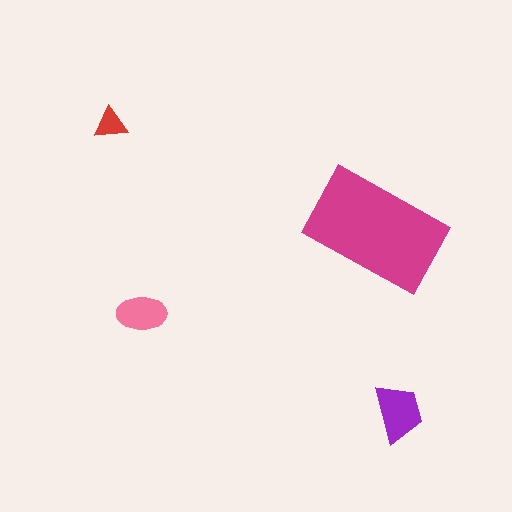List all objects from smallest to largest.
The red triangle, the pink ellipse, the purple trapezoid, the magenta rectangle.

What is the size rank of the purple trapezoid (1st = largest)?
2nd.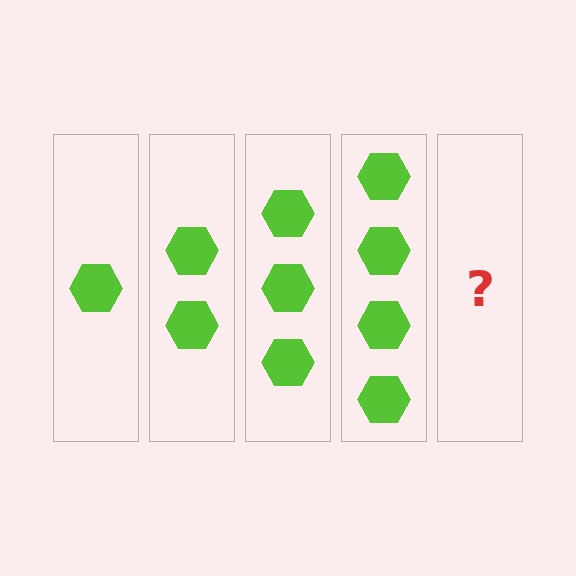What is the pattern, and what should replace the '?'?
The pattern is that each step adds one more hexagon. The '?' should be 5 hexagons.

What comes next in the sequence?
The next element should be 5 hexagons.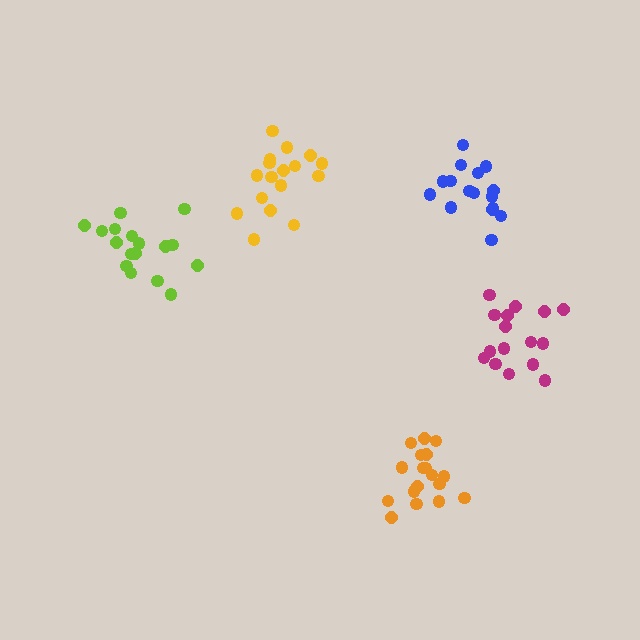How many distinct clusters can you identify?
There are 5 distinct clusters.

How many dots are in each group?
Group 1: 16 dots, Group 2: 18 dots, Group 3: 17 dots, Group 4: 17 dots, Group 5: 16 dots (84 total).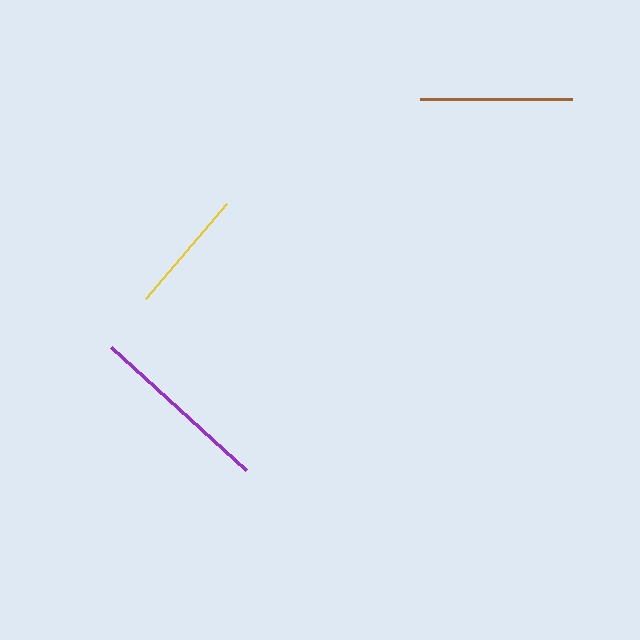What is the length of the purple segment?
The purple segment is approximately 183 pixels long.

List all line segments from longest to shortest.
From longest to shortest: purple, brown, yellow.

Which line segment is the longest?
The purple line is the longest at approximately 183 pixels.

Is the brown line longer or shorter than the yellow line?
The brown line is longer than the yellow line.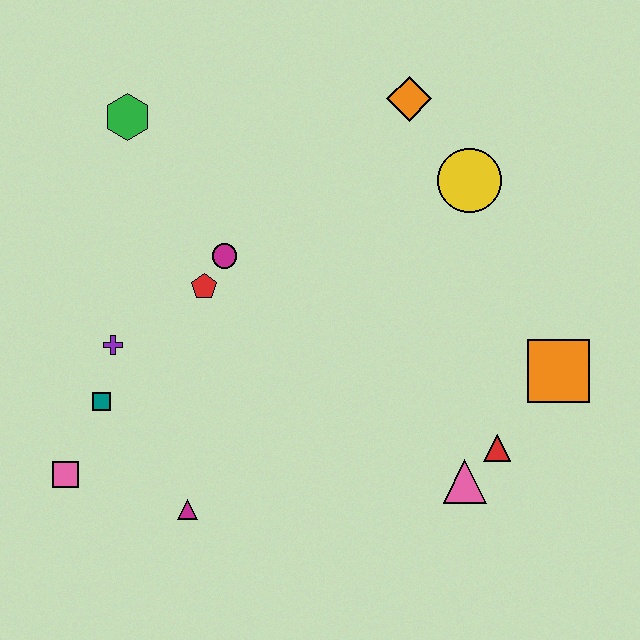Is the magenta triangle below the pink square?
Yes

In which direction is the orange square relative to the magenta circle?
The orange square is to the right of the magenta circle.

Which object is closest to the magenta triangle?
The pink square is closest to the magenta triangle.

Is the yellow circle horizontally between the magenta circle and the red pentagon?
No